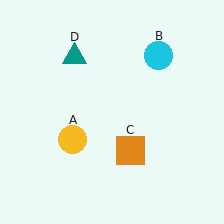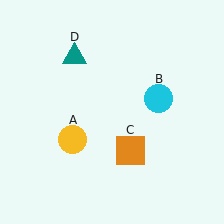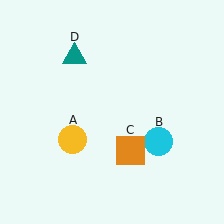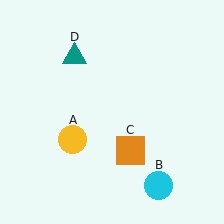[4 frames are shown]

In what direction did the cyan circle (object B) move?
The cyan circle (object B) moved down.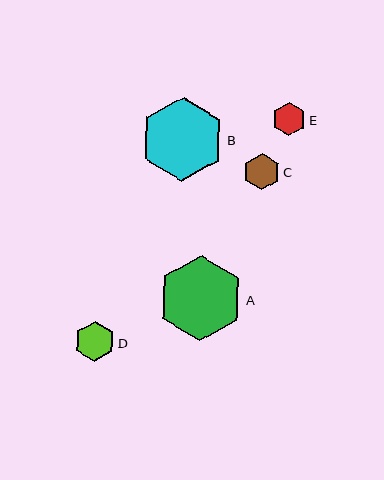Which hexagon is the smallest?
Hexagon E is the smallest with a size of approximately 33 pixels.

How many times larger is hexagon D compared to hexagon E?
Hexagon D is approximately 1.2 times the size of hexagon E.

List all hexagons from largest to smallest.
From largest to smallest: A, B, D, C, E.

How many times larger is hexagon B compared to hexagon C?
Hexagon B is approximately 2.3 times the size of hexagon C.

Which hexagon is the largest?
Hexagon A is the largest with a size of approximately 86 pixels.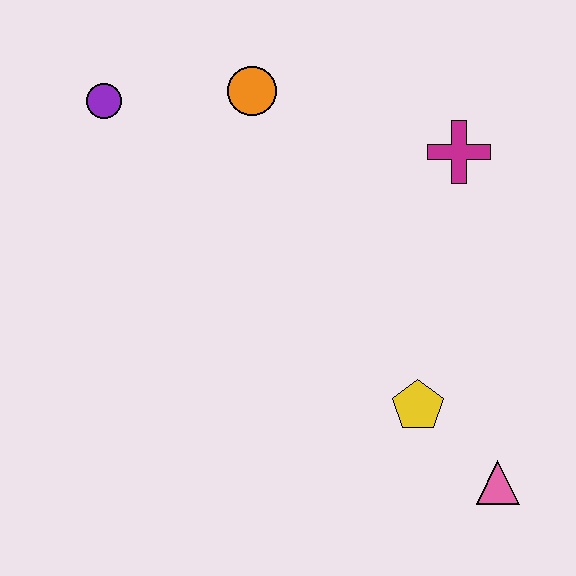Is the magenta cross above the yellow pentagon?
Yes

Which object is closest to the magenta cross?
The orange circle is closest to the magenta cross.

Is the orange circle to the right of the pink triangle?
No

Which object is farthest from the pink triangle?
The purple circle is farthest from the pink triangle.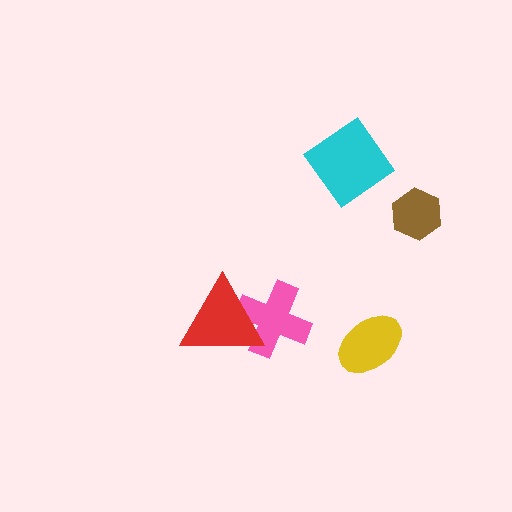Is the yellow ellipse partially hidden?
No, no other shape covers it.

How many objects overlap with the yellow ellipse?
0 objects overlap with the yellow ellipse.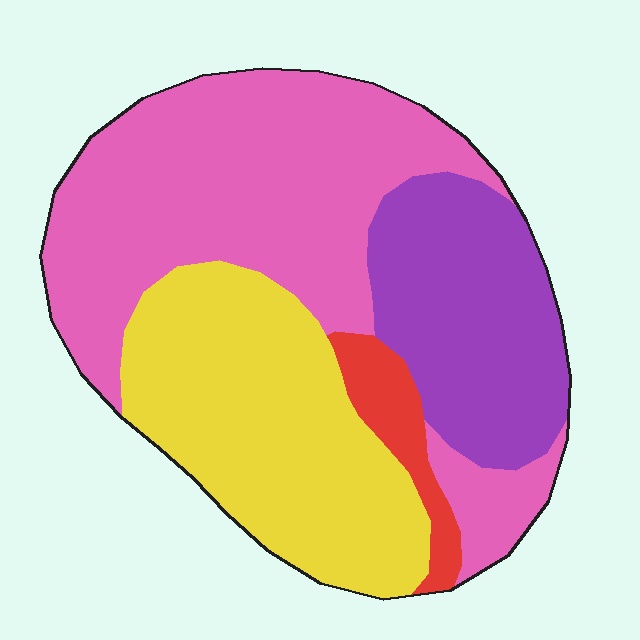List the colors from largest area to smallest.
From largest to smallest: pink, yellow, purple, red.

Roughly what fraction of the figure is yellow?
Yellow covers about 30% of the figure.